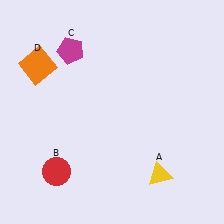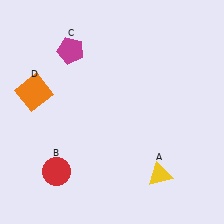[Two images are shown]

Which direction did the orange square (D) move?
The orange square (D) moved down.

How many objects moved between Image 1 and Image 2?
1 object moved between the two images.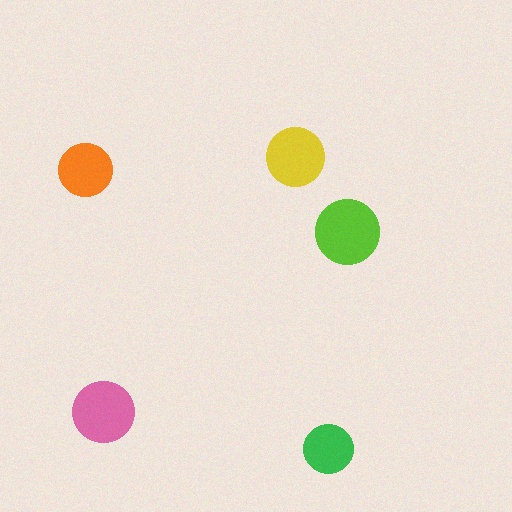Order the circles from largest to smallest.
the lime one, the pink one, the yellow one, the orange one, the green one.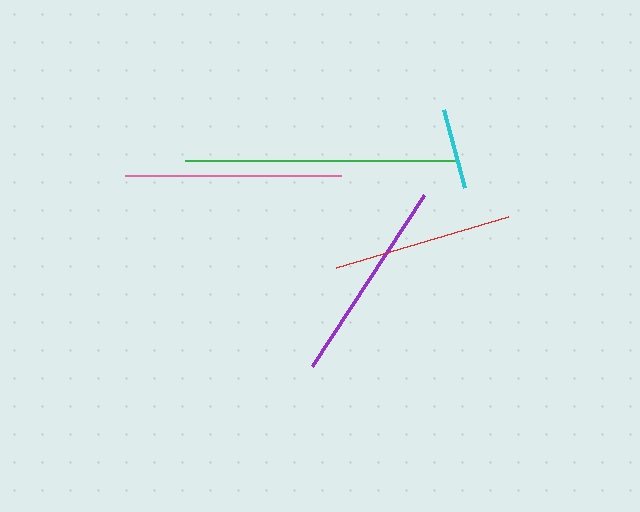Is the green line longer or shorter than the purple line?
The green line is longer than the purple line.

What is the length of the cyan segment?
The cyan segment is approximately 81 pixels long.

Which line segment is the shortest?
The cyan line is the shortest at approximately 81 pixels.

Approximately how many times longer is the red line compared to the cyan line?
The red line is approximately 2.2 times the length of the cyan line.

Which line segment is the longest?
The green line is the longest at approximately 271 pixels.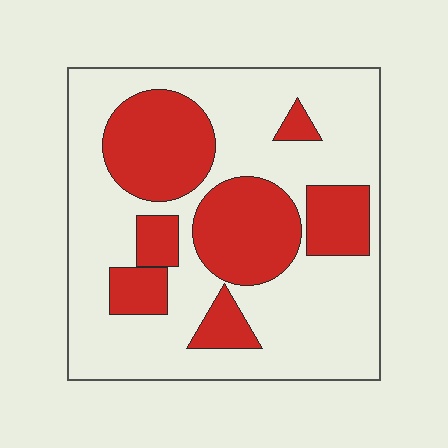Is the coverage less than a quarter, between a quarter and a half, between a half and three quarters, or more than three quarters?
Between a quarter and a half.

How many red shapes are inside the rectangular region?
7.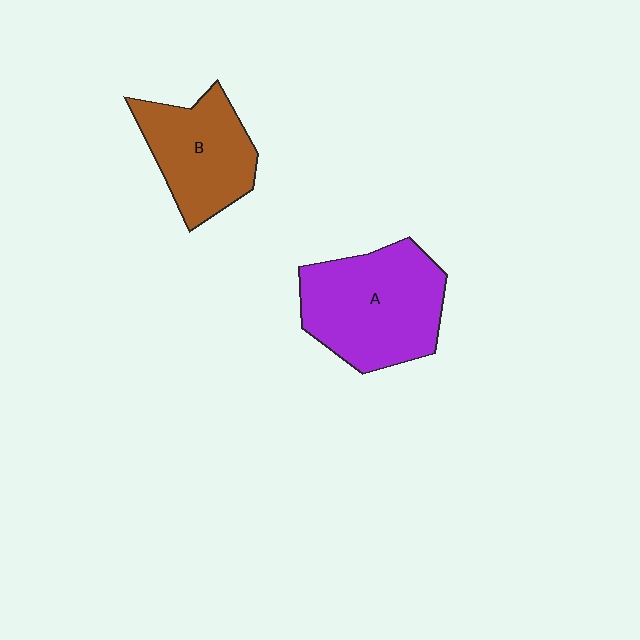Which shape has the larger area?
Shape A (purple).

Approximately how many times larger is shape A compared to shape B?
Approximately 1.3 times.